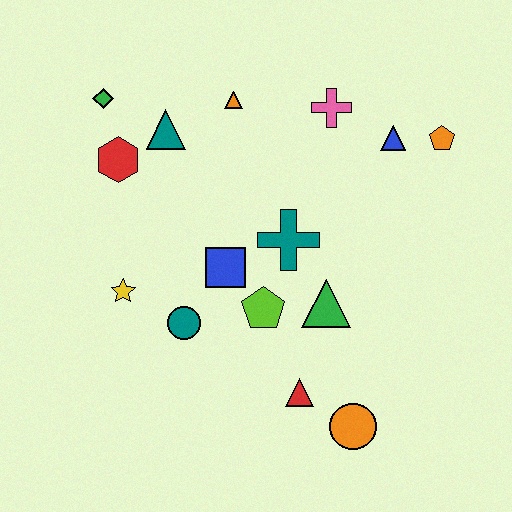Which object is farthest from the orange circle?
The green diamond is farthest from the orange circle.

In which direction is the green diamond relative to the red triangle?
The green diamond is above the red triangle.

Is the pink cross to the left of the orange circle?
Yes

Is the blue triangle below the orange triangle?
Yes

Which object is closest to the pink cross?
The blue triangle is closest to the pink cross.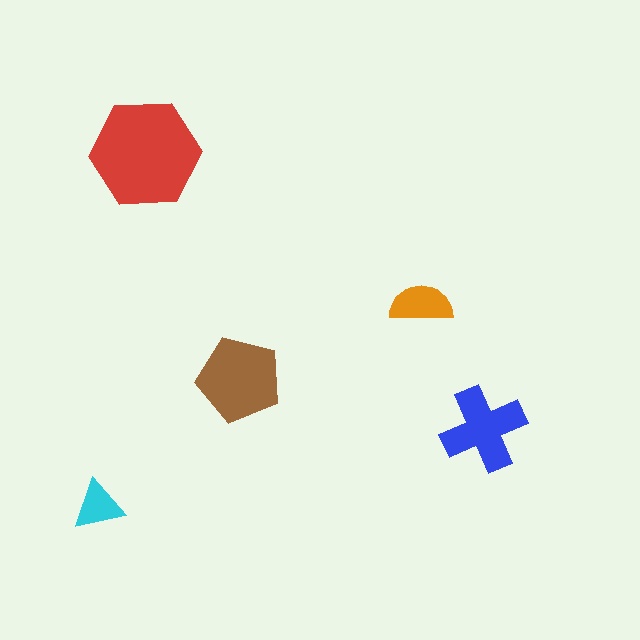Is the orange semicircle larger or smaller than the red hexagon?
Smaller.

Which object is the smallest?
The cyan triangle.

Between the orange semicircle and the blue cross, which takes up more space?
The blue cross.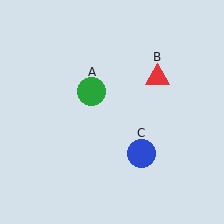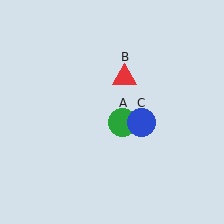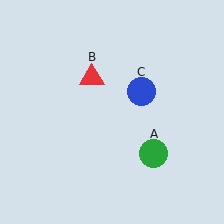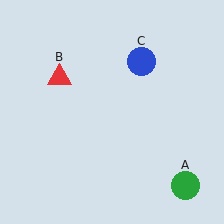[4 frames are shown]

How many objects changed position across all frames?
3 objects changed position: green circle (object A), red triangle (object B), blue circle (object C).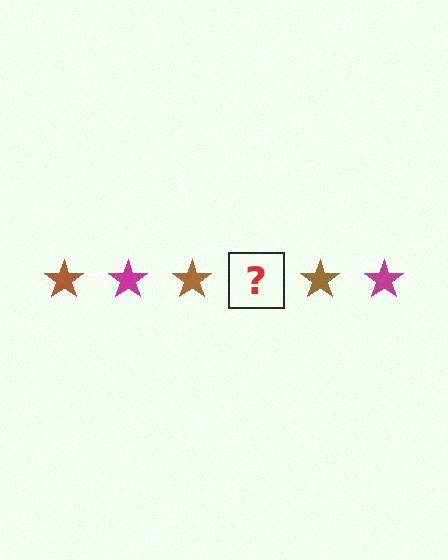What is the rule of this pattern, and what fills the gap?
The rule is that the pattern cycles through brown, magenta stars. The gap should be filled with a magenta star.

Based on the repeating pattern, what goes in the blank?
The blank should be a magenta star.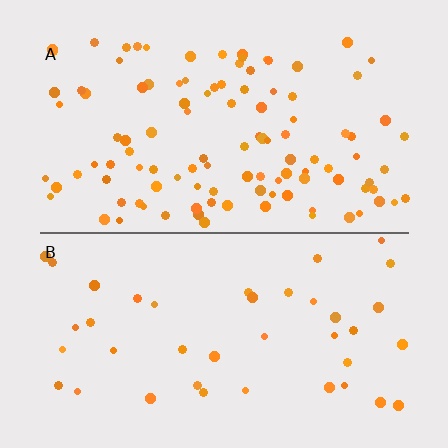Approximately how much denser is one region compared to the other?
Approximately 2.6× — region A over region B.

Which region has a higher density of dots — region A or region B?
A (the top).